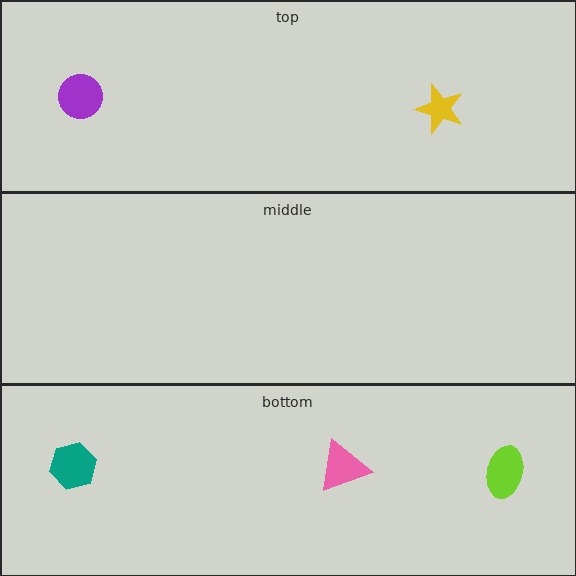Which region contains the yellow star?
The top region.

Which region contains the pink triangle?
The bottom region.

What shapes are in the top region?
The yellow star, the purple circle.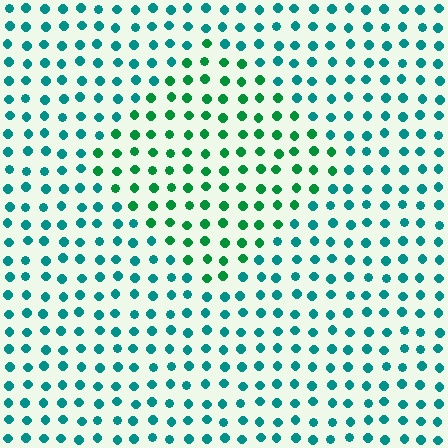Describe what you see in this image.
The image is filled with small teal elements in a uniform arrangement. A diamond-shaped region is visible where the elements are tinted to a slightly different hue, forming a subtle color boundary.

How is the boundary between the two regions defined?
The boundary is defined purely by a slight shift in hue (about 35 degrees). Spacing, size, and orientation are identical on both sides.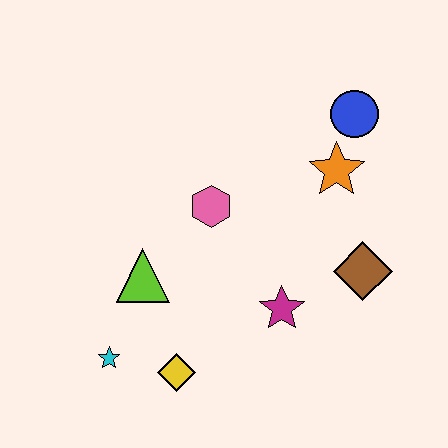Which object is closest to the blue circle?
The orange star is closest to the blue circle.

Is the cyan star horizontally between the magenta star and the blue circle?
No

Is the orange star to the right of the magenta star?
Yes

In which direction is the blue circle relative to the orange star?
The blue circle is above the orange star.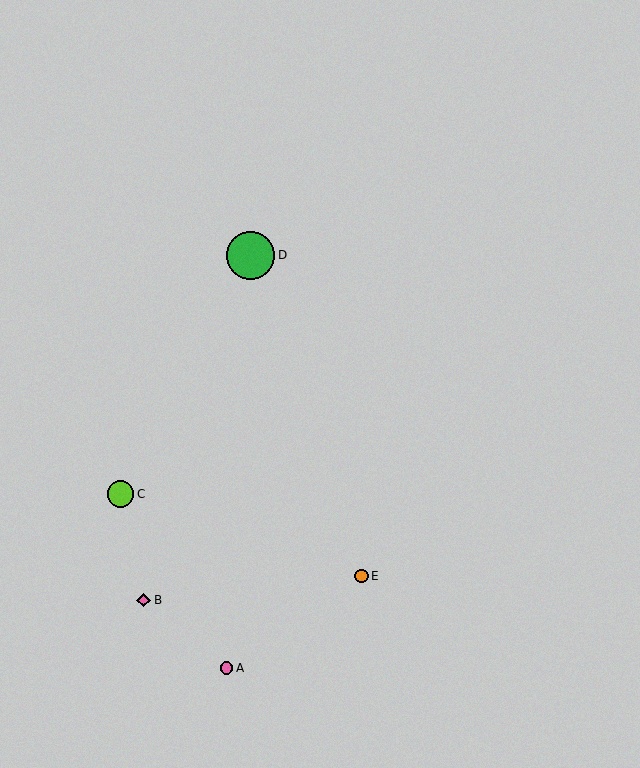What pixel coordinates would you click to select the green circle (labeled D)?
Click at (251, 255) to select the green circle D.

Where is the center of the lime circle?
The center of the lime circle is at (120, 494).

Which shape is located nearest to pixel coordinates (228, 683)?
The pink circle (labeled A) at (227, 668) is nearest to that location.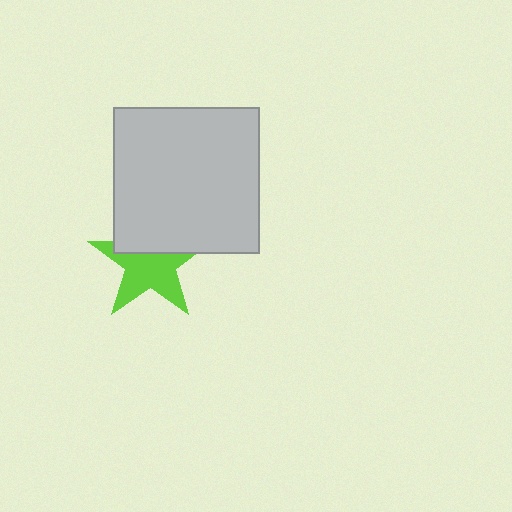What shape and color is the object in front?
The object in front is a light gray square.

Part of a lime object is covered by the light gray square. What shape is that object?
It is a star.